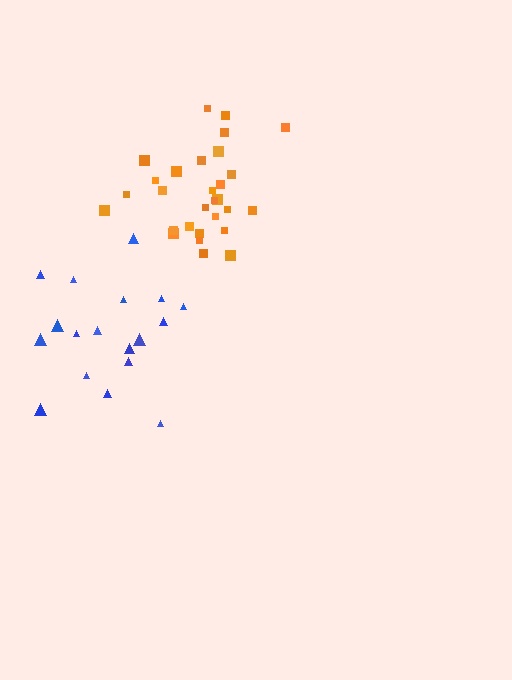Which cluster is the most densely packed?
Orange.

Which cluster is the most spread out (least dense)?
Blue.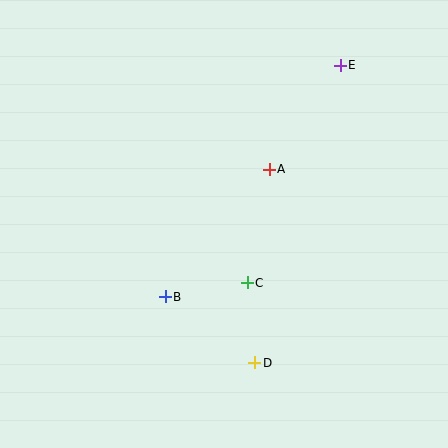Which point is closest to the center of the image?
Point C at (247, 283) is closest to the center.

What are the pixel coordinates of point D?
Point D is at (255, 363).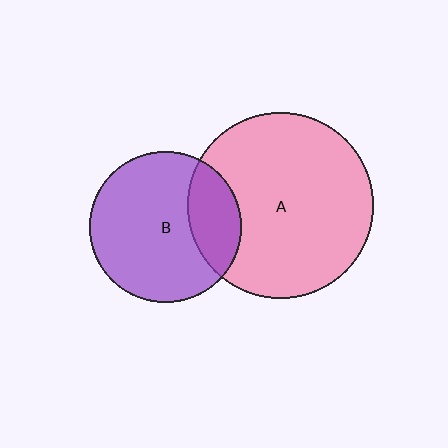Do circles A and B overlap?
Yes.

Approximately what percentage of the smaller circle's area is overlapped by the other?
Approximately 25%.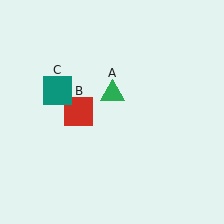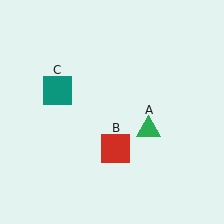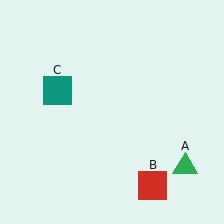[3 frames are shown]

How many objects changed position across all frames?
2 objects changed position: green triangle (object A), red square (object B).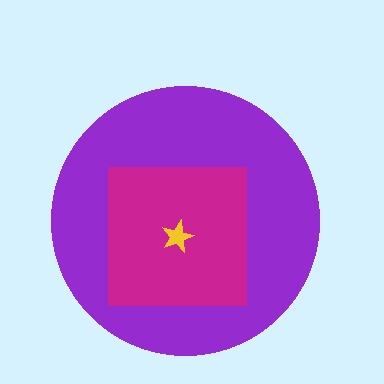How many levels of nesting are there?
3.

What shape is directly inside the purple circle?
The magenta square.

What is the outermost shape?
The purple circle.